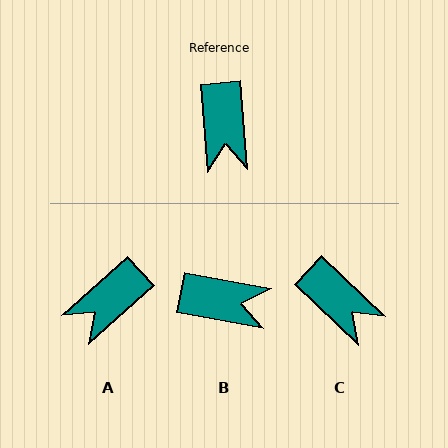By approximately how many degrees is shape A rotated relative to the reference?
Approximately 53 degrees clockwise.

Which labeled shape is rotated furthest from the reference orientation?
B, about 75 degrees away.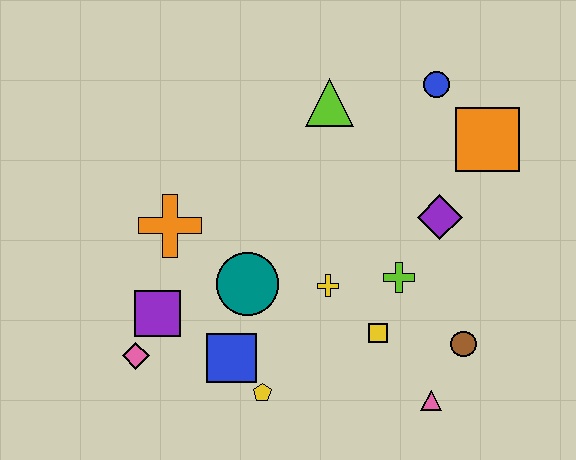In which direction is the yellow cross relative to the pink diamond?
The yellow cross is to the right of the pink diamond.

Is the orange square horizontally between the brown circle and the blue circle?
No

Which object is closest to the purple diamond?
The lime cross is closest to the purple diamond.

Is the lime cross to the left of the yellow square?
No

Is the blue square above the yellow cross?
No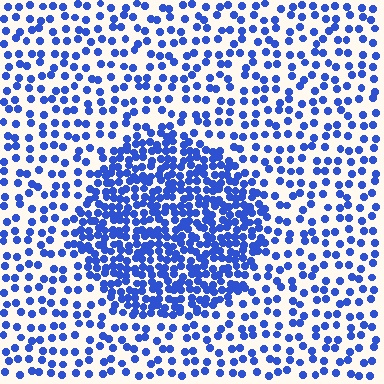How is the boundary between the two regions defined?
The boundary is defined by a change in element density (approximately 2.3x ratio). All elements are the same color, size, and shape.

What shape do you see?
I see a circle.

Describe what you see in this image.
The image contains small blue elements arranged at two different densities. A circle-shaped region is visible where the elements are more densely packed than the surrounding area.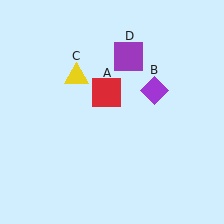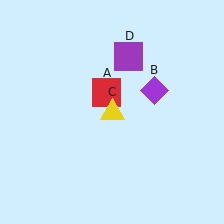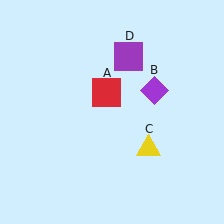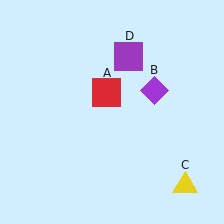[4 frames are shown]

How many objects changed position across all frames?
1 object changed position: yellow triangle (object C).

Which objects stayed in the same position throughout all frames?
Red square (object A) and purple diamond (object B) and purple square (object D) remained stationary.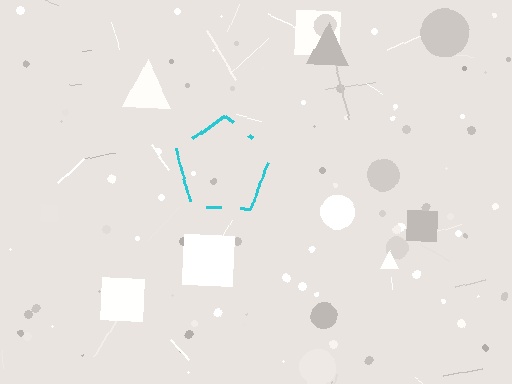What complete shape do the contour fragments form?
The contour fragments form a pentagon.